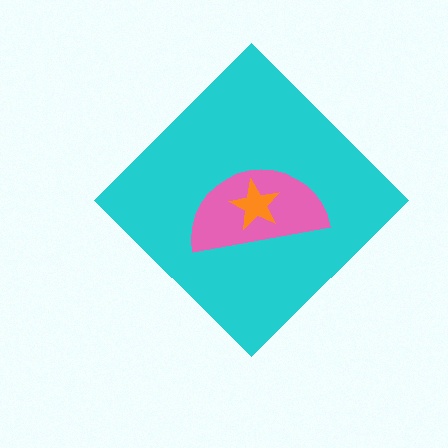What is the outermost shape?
The cyan diamond.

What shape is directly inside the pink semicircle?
The orange star.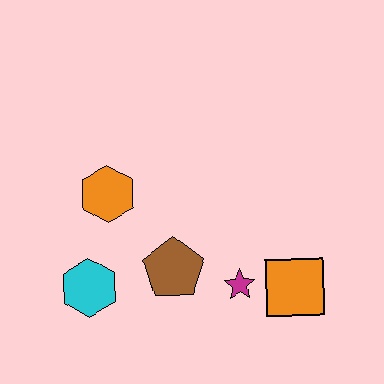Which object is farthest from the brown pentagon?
The orange square is farthest from the brown pentagon.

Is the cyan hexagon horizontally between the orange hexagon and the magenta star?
No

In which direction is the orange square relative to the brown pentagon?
The orange square is to the right of the brown pentagon.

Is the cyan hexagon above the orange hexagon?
No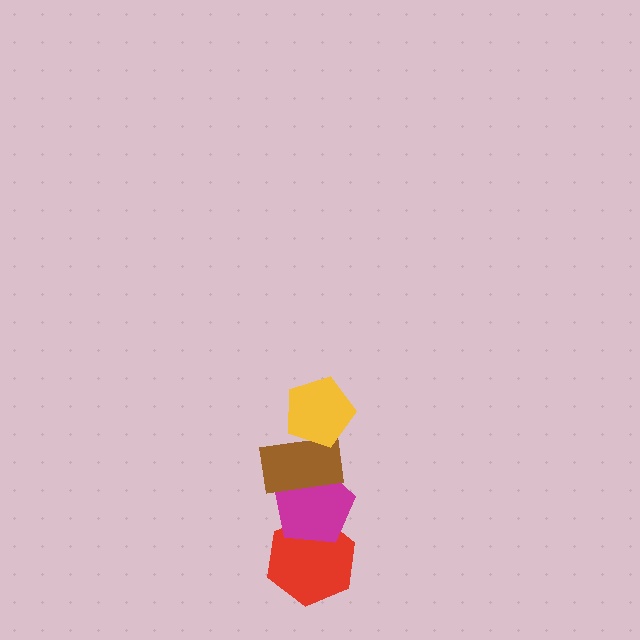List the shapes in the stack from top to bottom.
From top to bottom: the yellow pentagon, the brown rectangle, the magenta pentagon, the red hexagon.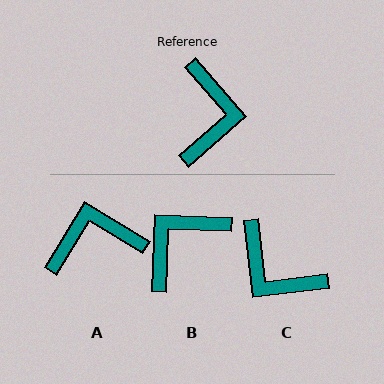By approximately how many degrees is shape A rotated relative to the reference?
Approximately 108 degrees counter-clockwise.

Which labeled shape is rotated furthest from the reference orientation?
B, about 137 degrees away.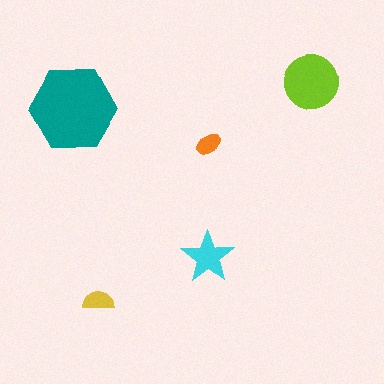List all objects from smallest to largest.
The orange ellipse, the yellow semicircle, the cyan star, the lime circle, the teal hexagon.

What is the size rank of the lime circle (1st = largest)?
2nd.